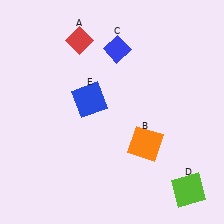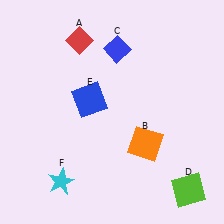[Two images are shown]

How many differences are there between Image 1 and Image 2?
There is 1 difference between the two images.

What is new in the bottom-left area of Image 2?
A cyan star (F) was added in the bottom-left area of Image 2.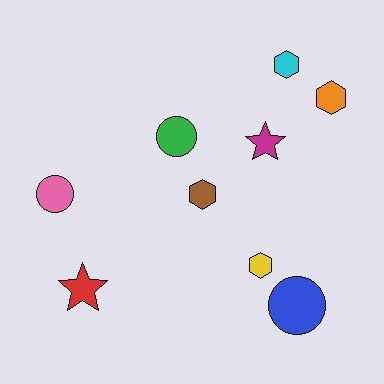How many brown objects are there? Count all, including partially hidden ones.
There is 1 brown object.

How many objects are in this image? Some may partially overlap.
There are 9 objects.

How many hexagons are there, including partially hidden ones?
There are 4 hexagons.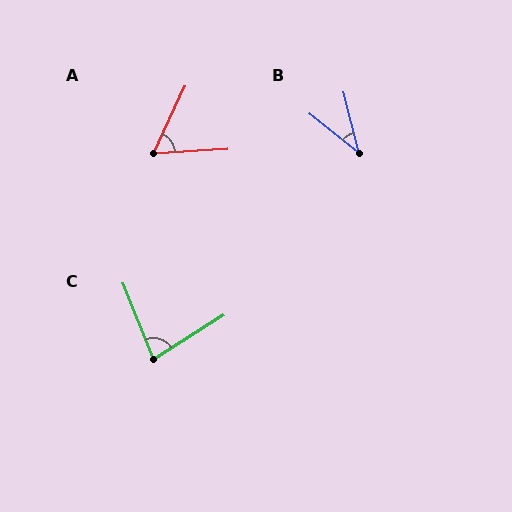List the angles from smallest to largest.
B (37°), A (62°), C (79°).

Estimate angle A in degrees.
Approximately 62 degrees.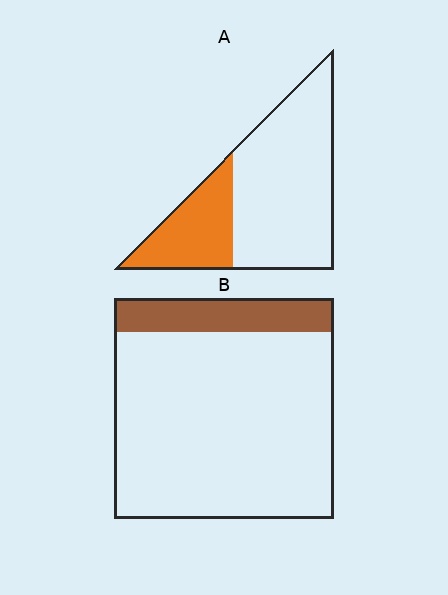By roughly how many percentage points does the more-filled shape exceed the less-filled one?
By roughly 15 percentage points (A over B).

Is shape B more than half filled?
No.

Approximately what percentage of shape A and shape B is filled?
A is approximately 30% and B is approximately 15%.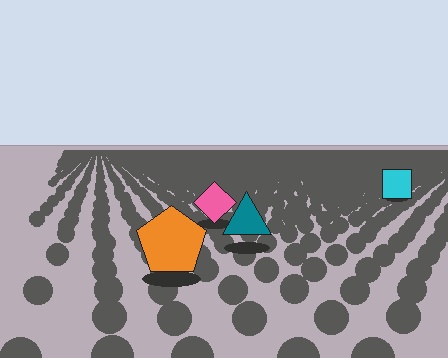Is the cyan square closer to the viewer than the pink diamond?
No. The pink diamond is closer — you can tell from the texture gradient: the ground texture is coarser near it.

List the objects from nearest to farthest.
From nearest to farthest: the orange pentagon, the teal triangle, the pink diamond, the cyan square.